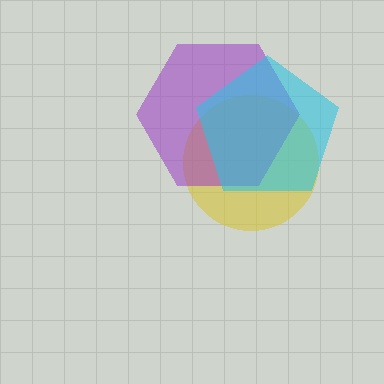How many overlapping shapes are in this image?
There are 3 overlapping shapes in the image.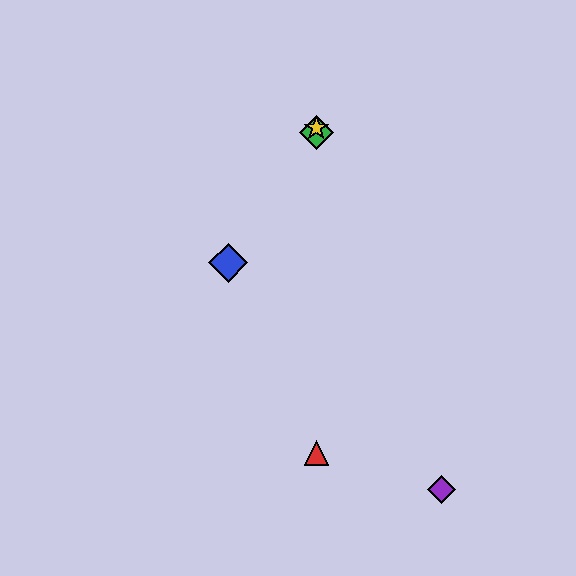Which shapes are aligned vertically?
The red triangle, the green diamond, the yellow star are aligned vertically.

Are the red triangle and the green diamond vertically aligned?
Yes, both are at x≈316.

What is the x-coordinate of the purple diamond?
The purple diamond is at x≈441.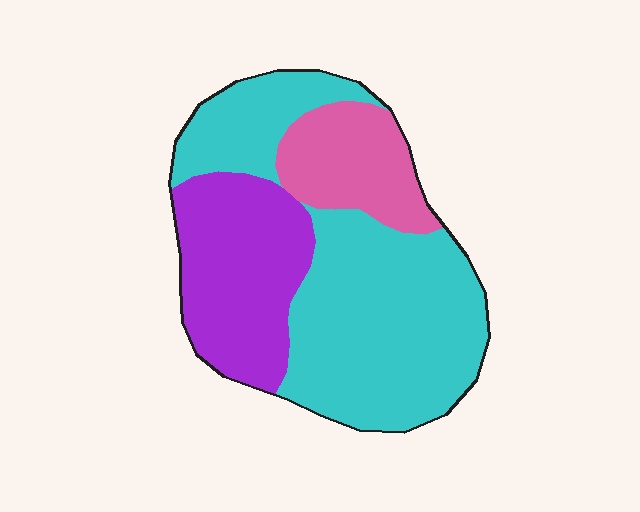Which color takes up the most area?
Cyan, at roughly 55%.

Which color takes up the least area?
Pink, at roughly 15%.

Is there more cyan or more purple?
Cyan.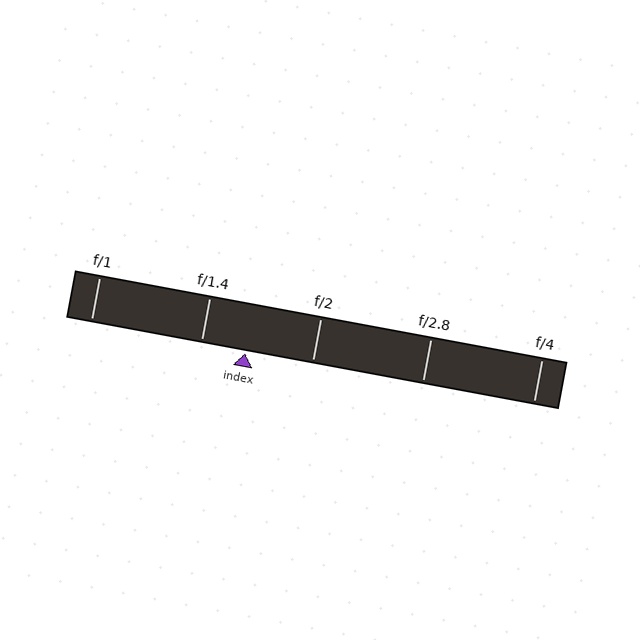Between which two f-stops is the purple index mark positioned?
The index mark is between f/1.4 and f/2.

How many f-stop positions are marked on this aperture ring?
There are 5 f-stop positions marked.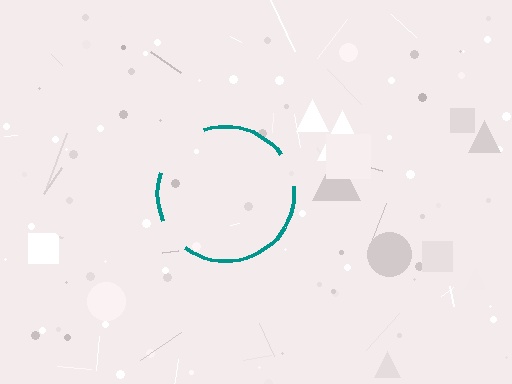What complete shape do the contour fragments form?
The contour fragments form a circle.